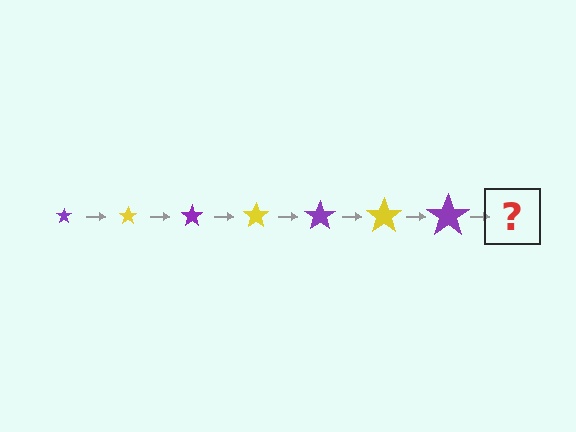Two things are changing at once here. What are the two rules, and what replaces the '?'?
The two rules are that the star grows larger each step and the color cycles through purple and yellow. The '?' should be a yellow star, larger than the previous one.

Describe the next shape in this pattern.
It should be a yellow star, larger than the previous one.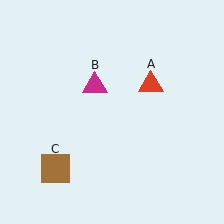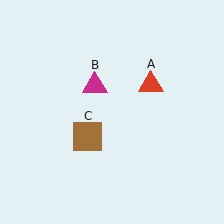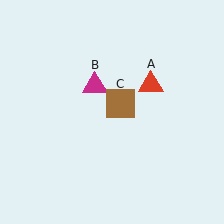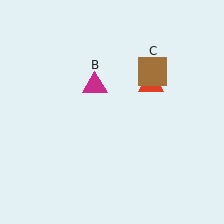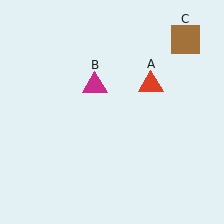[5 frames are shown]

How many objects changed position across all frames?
1 object changed position: brown square (object C).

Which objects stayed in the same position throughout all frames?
Red triangle (object A) and magenta triangle (object B) remained stationary.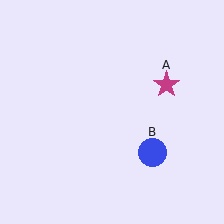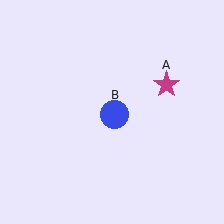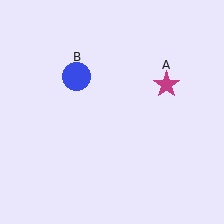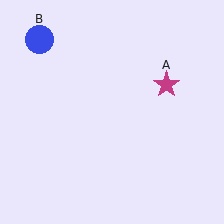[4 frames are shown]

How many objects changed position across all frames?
1 object changed position: blue circle (object B).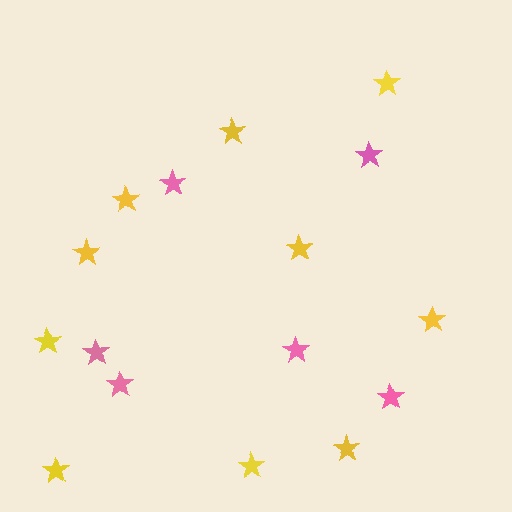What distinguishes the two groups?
There are 2 groups: one group of yellow stars (10) and one group of pink stars (6).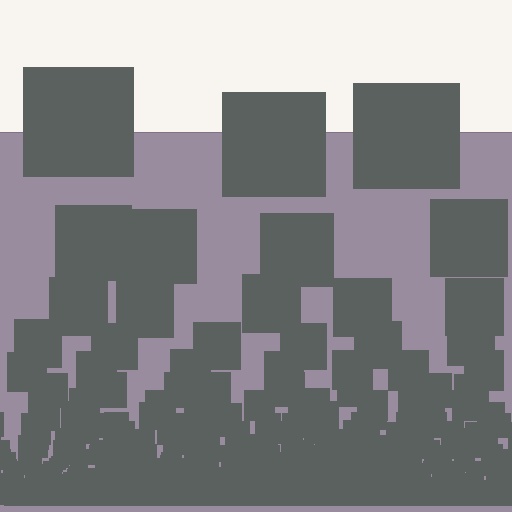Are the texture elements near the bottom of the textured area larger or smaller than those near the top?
Smaller. The gradient is inverted — elements near the bottom are smaller and denser.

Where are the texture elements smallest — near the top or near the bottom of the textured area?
Near the bottom.